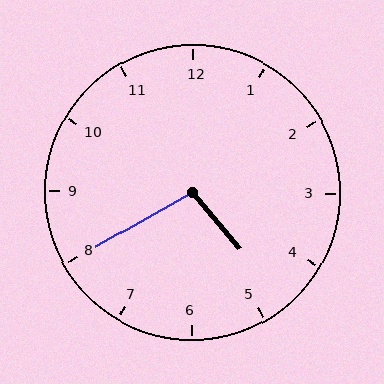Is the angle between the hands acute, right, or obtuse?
It is obtuse.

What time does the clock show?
4:40.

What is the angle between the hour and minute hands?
Approximately 100 degrees.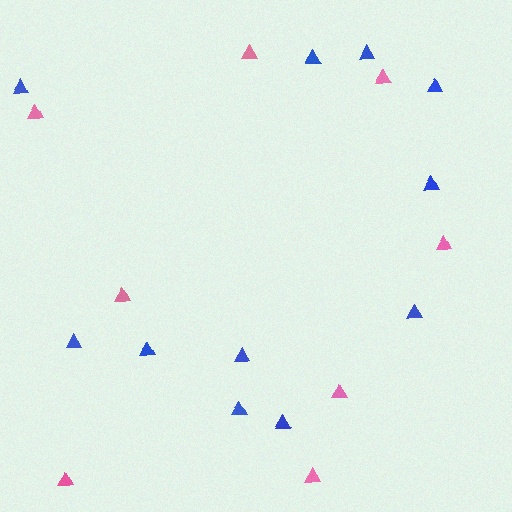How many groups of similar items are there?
There are 2 groups: one group of pink triangles (8) and one group of blue triangles (11).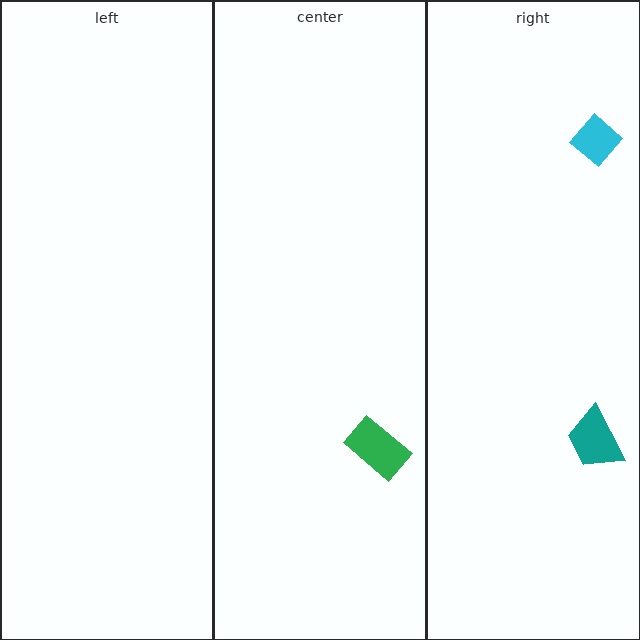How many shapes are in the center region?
1.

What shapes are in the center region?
The green rectangle.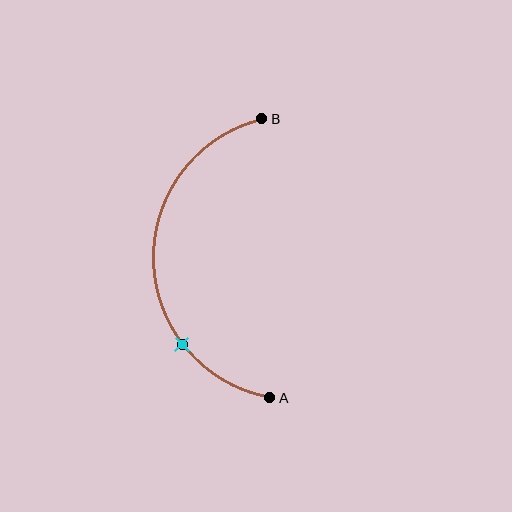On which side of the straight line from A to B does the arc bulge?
The arc bulges to the left of the straight line connecting A and B.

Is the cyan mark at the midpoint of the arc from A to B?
No. The cyan mark lies on the arc but is closer to endpoint A. The arc midpoint would be at the point on the curve equidistant along the arc from both A and B.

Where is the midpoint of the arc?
The arc midpoint is the point on the curve farthest from the straight line joining A and B. It sits to the left of that line.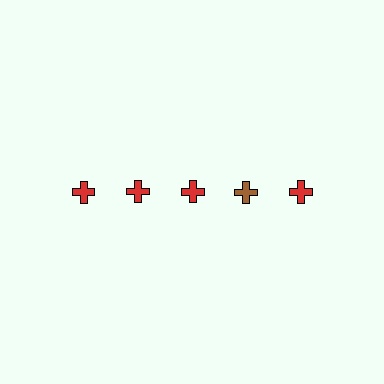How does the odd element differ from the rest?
It has a different color: brown instead of red.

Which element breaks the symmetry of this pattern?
The brown cross in the top row, second from right column breaks the symmetry. All other shapes are red crosses.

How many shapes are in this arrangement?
There are 5 shapes arranged in a grid pattern.